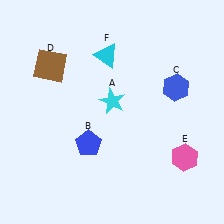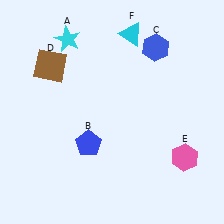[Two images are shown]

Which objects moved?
The objects that moved are: the cyan star (A), the blue hexagon (C), the cyan triangle (F).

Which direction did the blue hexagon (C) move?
The blue hexagon (C) moved up.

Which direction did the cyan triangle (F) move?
The cyan triangle (F) moved right.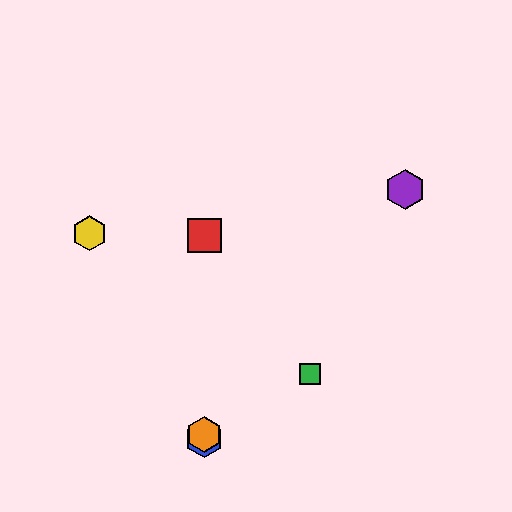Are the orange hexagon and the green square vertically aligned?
No, the orange hexagon is at x≈204 and the green square is at x≈310.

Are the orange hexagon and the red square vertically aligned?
Yes, both are at x≈204.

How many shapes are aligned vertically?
3 shapes (the red square, the blue hexagon, the orange hexagon) are aligned vertically.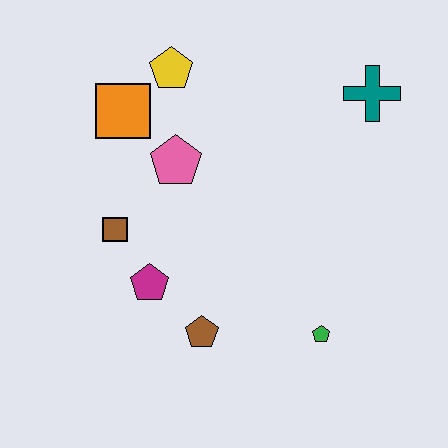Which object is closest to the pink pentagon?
The orange square is closest to the pink pentagon.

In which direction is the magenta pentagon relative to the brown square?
The magenta pentagon is below the brown square.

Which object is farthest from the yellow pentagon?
The green pentagon is farthest from the yellow pentagon.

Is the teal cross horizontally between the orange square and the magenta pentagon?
No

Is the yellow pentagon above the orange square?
Yes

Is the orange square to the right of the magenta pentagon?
No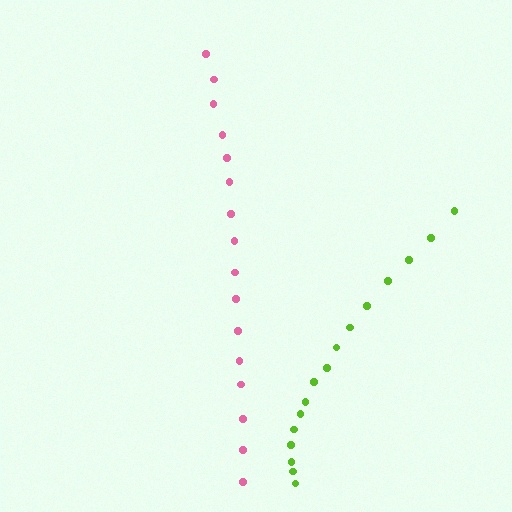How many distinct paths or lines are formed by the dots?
There are 2 distinct paths.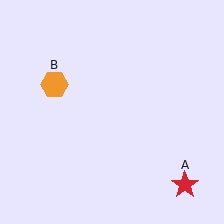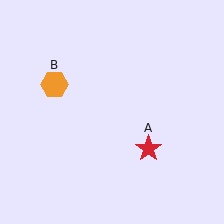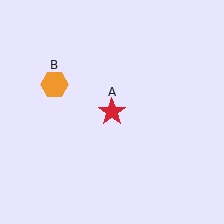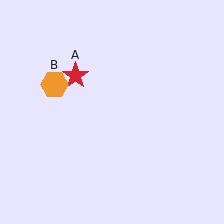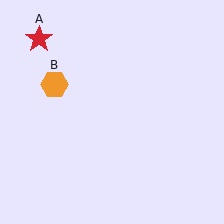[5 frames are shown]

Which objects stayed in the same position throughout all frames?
Orange hexagon (object B) remained stationary.